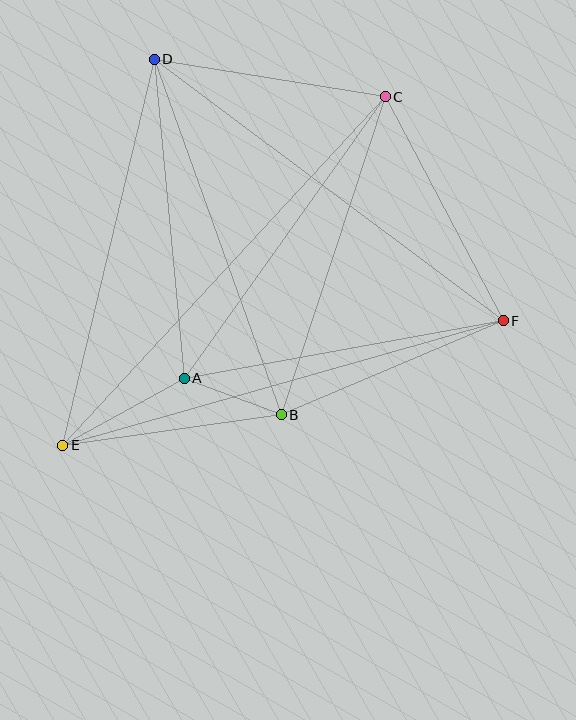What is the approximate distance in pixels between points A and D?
The distance between A and D is approximately 321 pixels.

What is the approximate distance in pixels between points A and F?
The distance between A and F is approximately 324 pixels.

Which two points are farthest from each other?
Points C and E are farthest from each other.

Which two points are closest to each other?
Points A and B are closest to each other.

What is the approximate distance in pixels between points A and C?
The distance between A and C is approximately 346 pixels.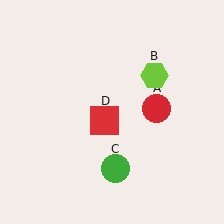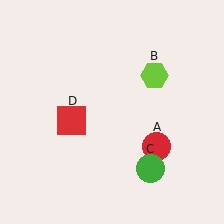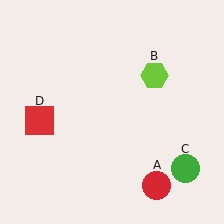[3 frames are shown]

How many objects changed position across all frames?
3 objects changed position: red circle (object A), green circle (object C), red square (object D).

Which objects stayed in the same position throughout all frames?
Lime hexagon (object B) remained stationary.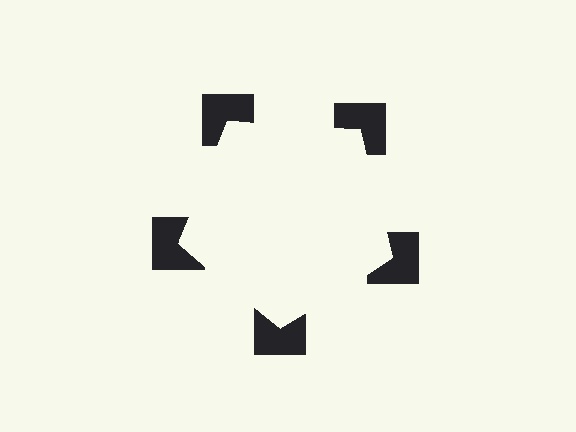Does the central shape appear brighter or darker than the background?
It typically appears slightly brighter than the background, even though no actual brightness change is drawn.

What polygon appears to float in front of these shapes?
An illusory pentagon — its edges are inferred from the aligned wedge cuts in the notched squares, not physically drawn.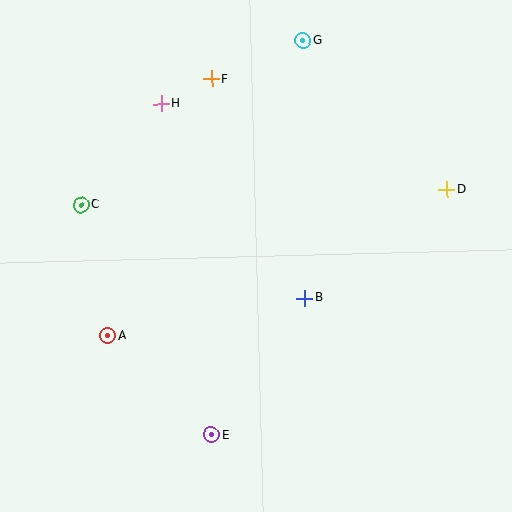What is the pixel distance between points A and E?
The distance between A and E is 143 pixels.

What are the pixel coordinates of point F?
Point F is at (212, 79).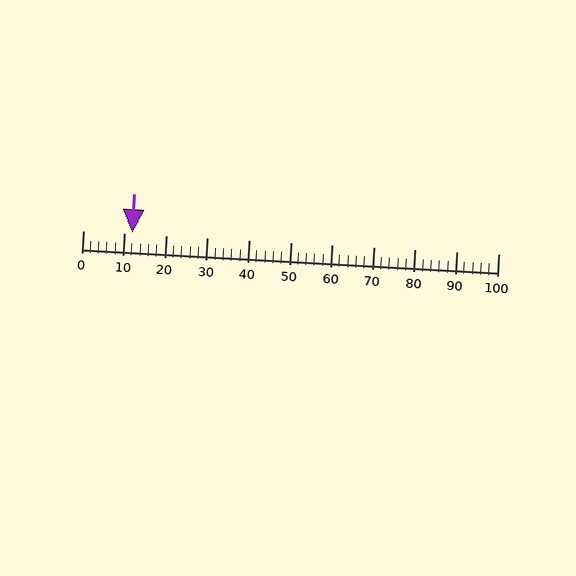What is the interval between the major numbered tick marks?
The major tick marks are spaced 10 units apart.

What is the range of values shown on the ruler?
The ruler shows values from 0 to 100.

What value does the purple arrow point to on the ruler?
The purple arrow points to approximately 12.